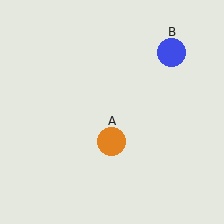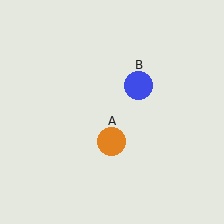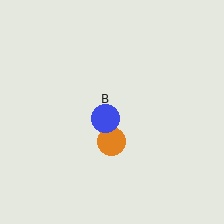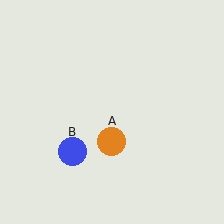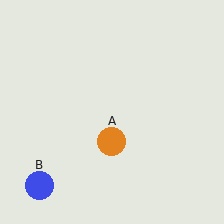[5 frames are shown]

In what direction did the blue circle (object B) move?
The blue circle (object B) moved down and to the left.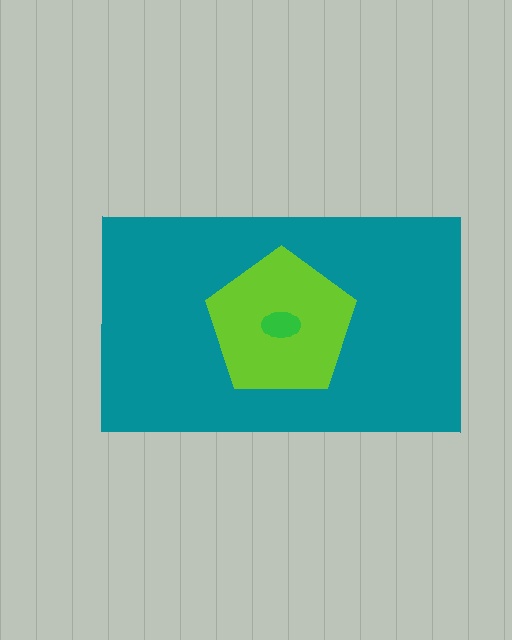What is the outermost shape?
The teal rectangle.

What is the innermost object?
The green ellipse.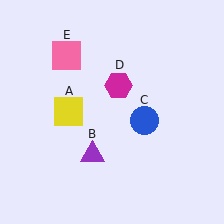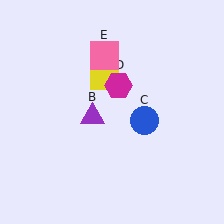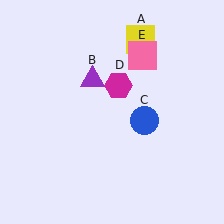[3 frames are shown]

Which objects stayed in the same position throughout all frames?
Blue circle (object C) and magenta hexagon (object D) remained stationary.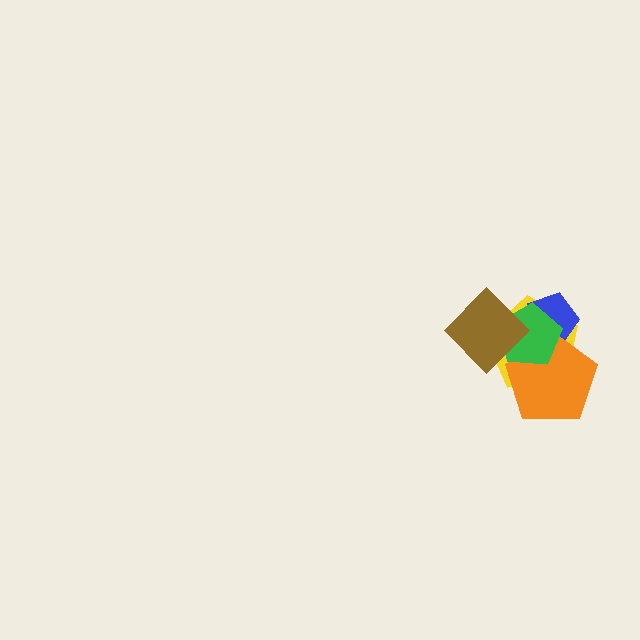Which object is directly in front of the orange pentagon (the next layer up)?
The green pentagon is directly in front of the orange pentagon.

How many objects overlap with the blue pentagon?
3 objects overlap with the blue pentagon.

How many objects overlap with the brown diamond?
3 objects overlap with the brown diamond.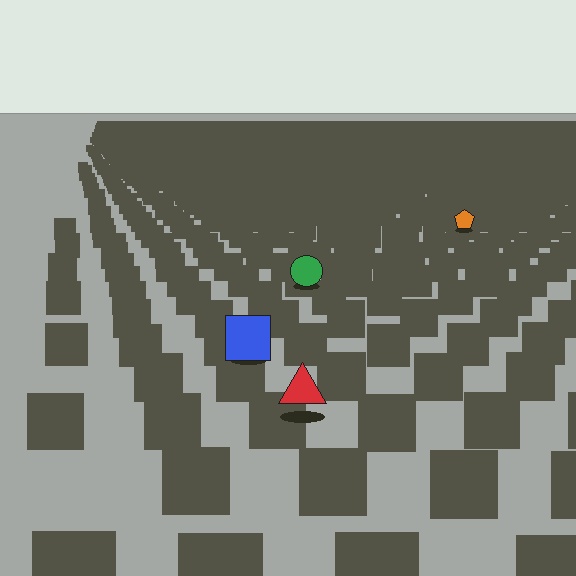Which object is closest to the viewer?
The red triangle is closest. The texture marks near it are larger and more spread out.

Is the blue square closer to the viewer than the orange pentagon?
Yes. The blue square is closer — you can tell from the texture gradient: the ground texture is coarser near it.